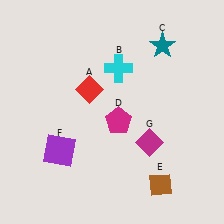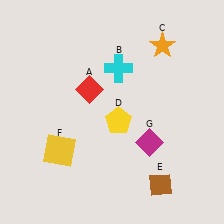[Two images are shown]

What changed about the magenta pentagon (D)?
In Image 1, D is magenta. In Image 2, it changed to yellow.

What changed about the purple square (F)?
In Image 1, F is purple. In Image 2, it changed to yellow.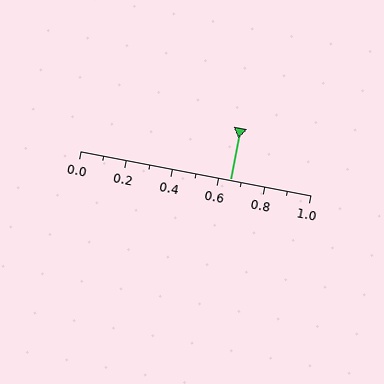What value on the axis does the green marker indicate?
The marker indicates approximately 0.65.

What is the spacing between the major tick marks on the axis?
The major ticks are spaced 0.2 apart.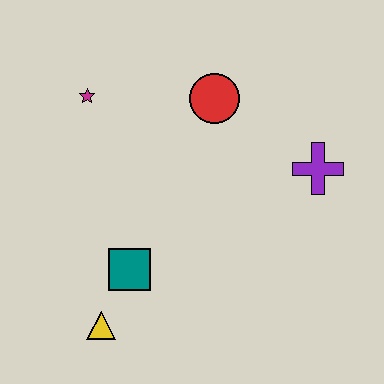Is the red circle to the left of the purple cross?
Yes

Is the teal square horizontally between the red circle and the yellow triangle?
Yes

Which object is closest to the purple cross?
The red circle is closest to the purple cross.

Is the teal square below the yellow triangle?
No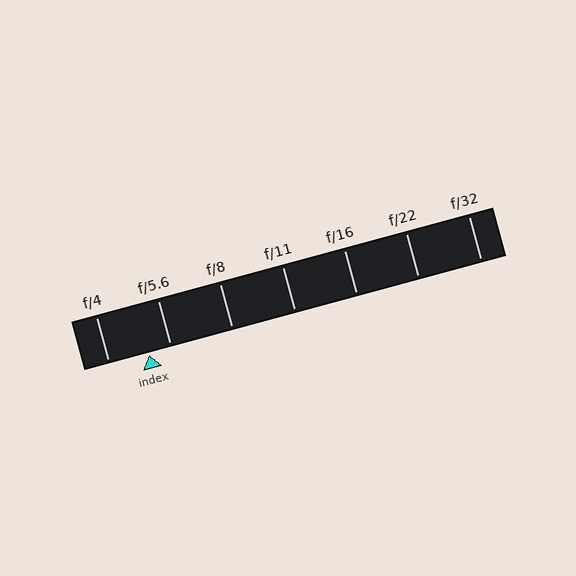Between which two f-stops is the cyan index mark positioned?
The index mark is between f/4 and f/5.6.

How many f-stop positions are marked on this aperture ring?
There are 7 f-stop positions marked.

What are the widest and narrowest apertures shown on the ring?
The widest aperture shown is f/4 and the narrowest is f/32.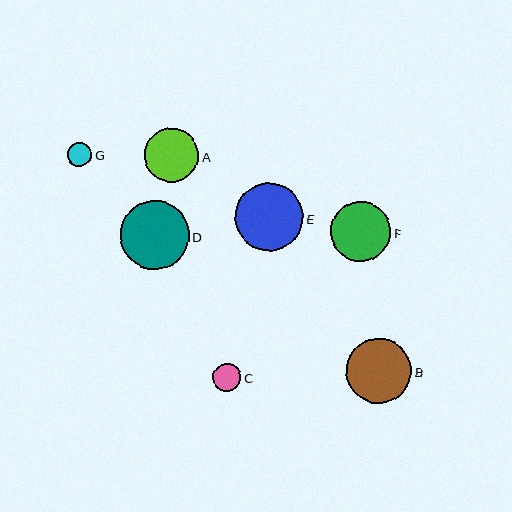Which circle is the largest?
Circle D is the largest with a size of approximately 69 pixels.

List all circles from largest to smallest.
From largest to smallest: D, E, B, F, A, C, G.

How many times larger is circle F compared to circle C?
Circle F is approximately 2.1 times the size of circle C.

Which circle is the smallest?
Circle G is the smallest with a size of approximately 24 pixels.